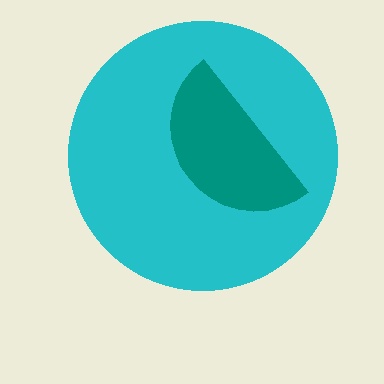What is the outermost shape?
The cyan circle.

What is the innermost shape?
The teal semicircle.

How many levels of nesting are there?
2.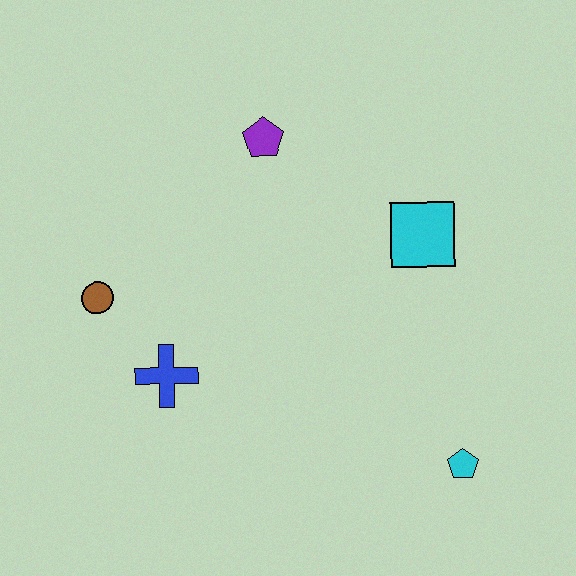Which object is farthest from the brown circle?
The cyan pentagon is farthest from the brown circle.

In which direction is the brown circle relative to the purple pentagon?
The brown circle is to the left of the purple pentagon.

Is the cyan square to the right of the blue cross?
Yes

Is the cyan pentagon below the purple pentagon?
Yes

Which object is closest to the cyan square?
The purple pentagon is closest to the cyan square.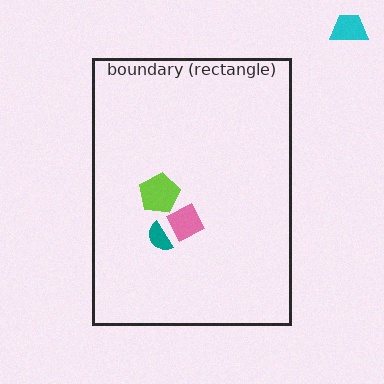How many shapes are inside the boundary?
3 inside, 1 outside.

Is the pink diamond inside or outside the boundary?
Inside.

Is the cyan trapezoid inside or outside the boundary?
Outside.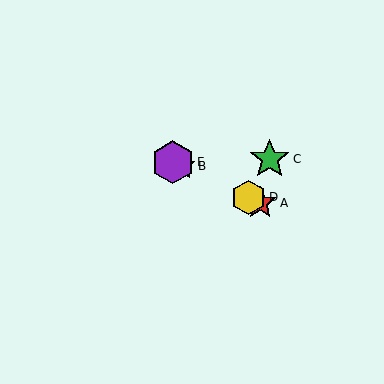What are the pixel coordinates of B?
Object B is at (181, 166).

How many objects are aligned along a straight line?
4 objects (A, B, D, E) are aligned along a straight line.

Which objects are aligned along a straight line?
Objects A, B, D, E are aligned along a straight line.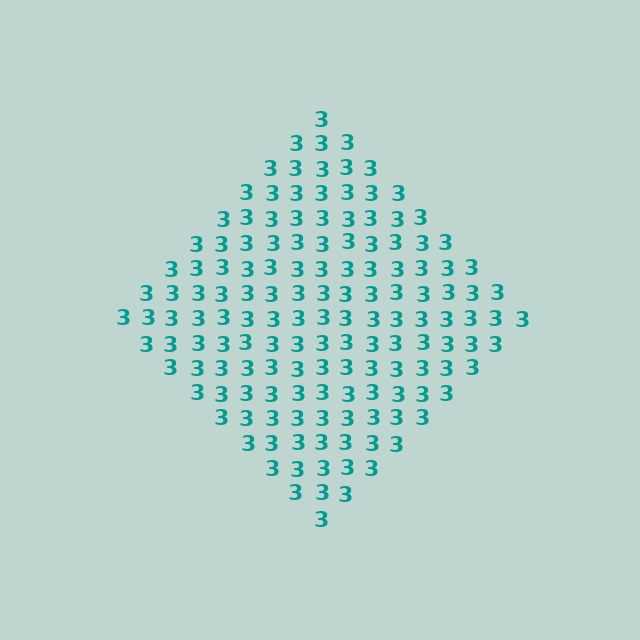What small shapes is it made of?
It is made of small digit 3's.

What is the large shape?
The large shape is a diamond.